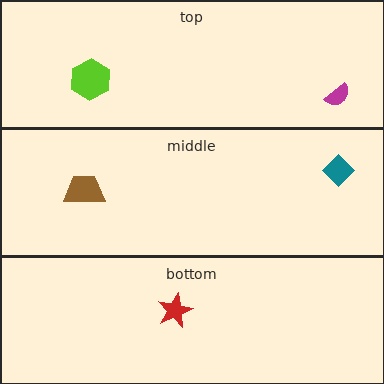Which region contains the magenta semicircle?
The top region.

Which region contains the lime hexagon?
The top region.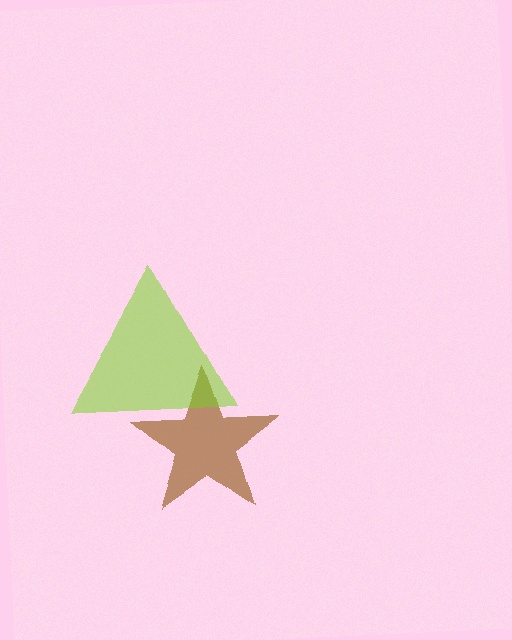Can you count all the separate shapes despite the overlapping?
Yes, there are 2 separate shapes.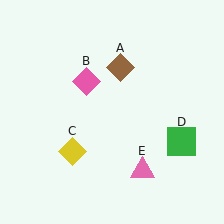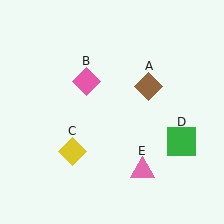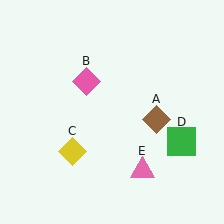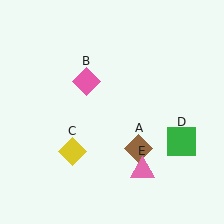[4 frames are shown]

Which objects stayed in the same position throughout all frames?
Pink diamond (object B) and yellow diamond (object C) and green square (object D) and pink triangle (object E) remained stationary.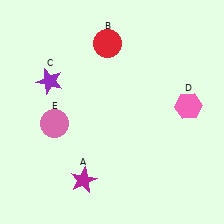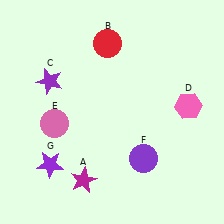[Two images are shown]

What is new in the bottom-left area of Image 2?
A purple star (G) was added in the bottom-left area of Image 2.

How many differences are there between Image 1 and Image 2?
There are 2 differences between the two images.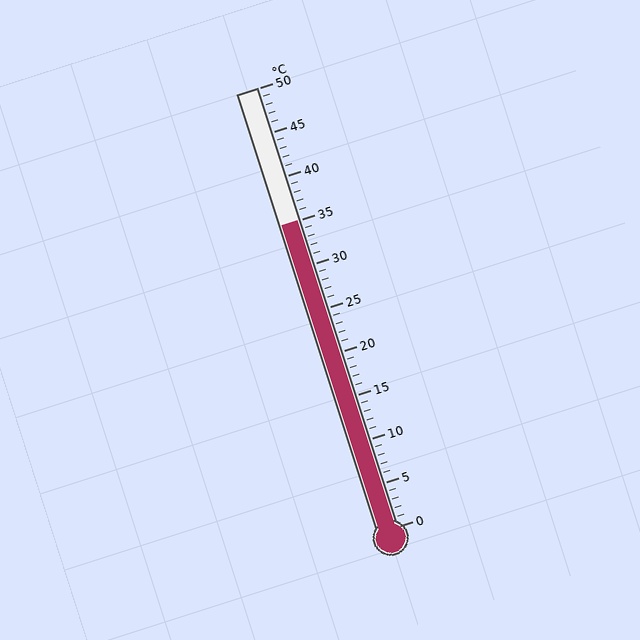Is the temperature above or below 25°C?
The temperature is above 25°C.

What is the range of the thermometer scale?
The thermometer scale ranges from 0°C to 50°C.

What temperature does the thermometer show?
The thermometer shows approximately 35°C.